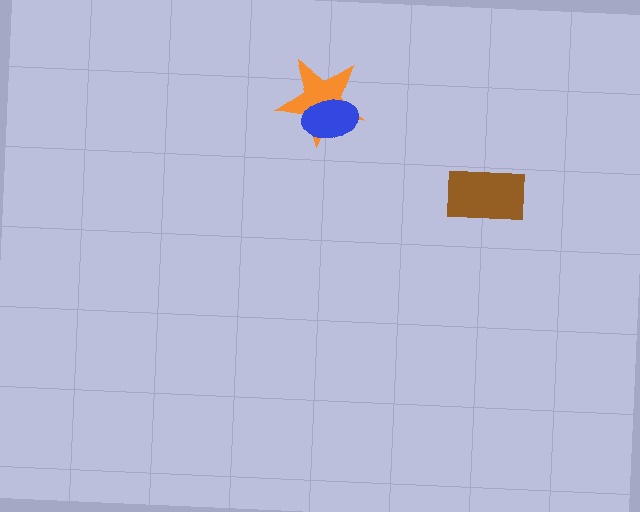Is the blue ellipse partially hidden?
No, no other shape covers it.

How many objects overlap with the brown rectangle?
0 objects overlap with the brown rectangle.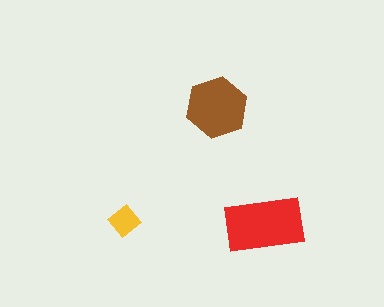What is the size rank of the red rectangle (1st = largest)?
1st.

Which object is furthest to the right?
The red rectangle is rightmost.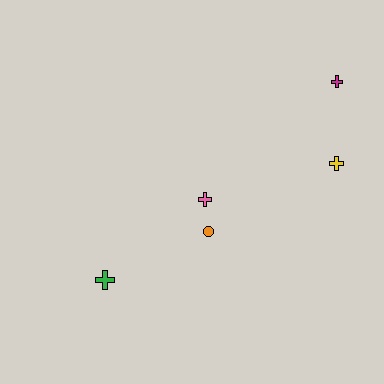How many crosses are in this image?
There are 4 crosses.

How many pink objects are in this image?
There is 1 pink object.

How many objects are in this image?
There are 5 objects.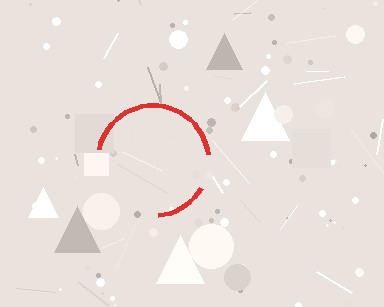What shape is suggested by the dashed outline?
The dashed outline suggests a circle.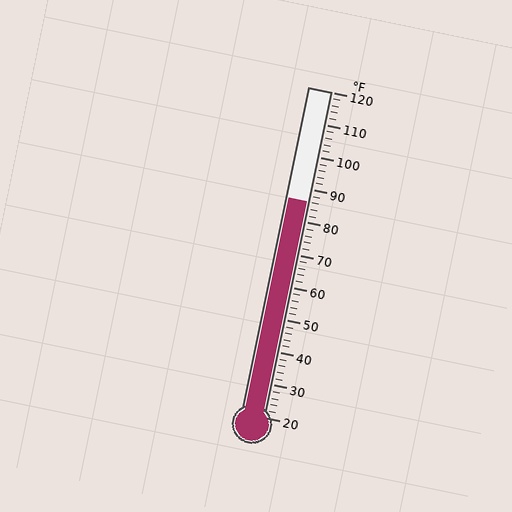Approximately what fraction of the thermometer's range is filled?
The thermometer is filled to approximately 65% of its range.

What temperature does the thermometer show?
The thermometer shows approximately 86°F.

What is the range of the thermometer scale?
The thermometer scale ranges from 20°F to 120°F.